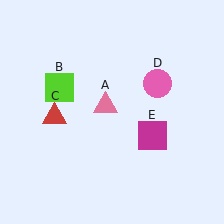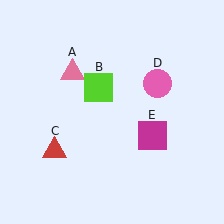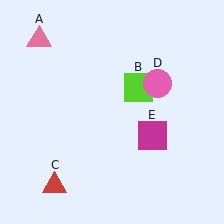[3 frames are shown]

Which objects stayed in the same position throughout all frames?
Pink circle (object D) and magenta square (object E) remained stationary.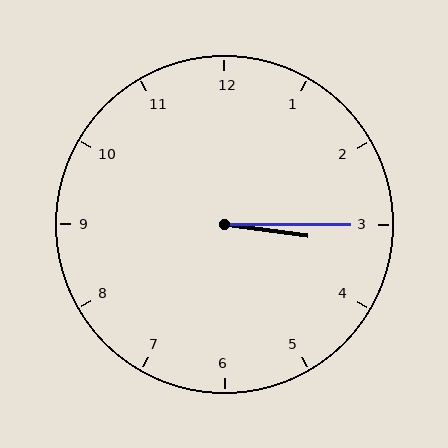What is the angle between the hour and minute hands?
Approximately 8 degrees.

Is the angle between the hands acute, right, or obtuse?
It is acute.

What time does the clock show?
3:15.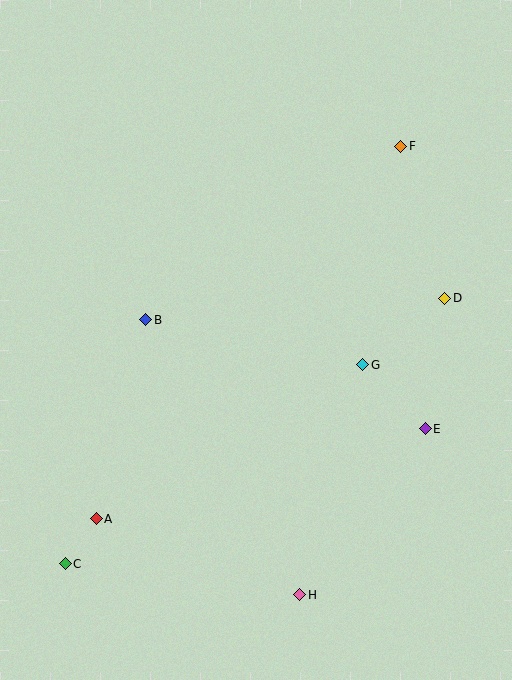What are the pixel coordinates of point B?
Point B is at (146, 320).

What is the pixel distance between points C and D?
The distance between C and D is 463 pixels.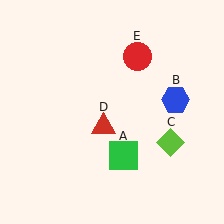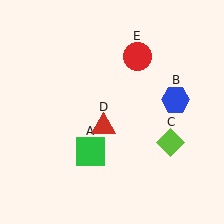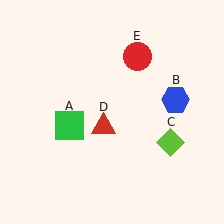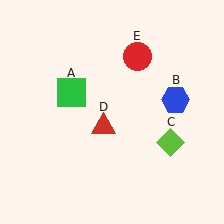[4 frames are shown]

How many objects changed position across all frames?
1 object changed position: green square (object A).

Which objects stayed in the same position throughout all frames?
Blue hexagon (object B) and lime diamond (object C) and red triangle (object D) and red circle (object E) remained stationary.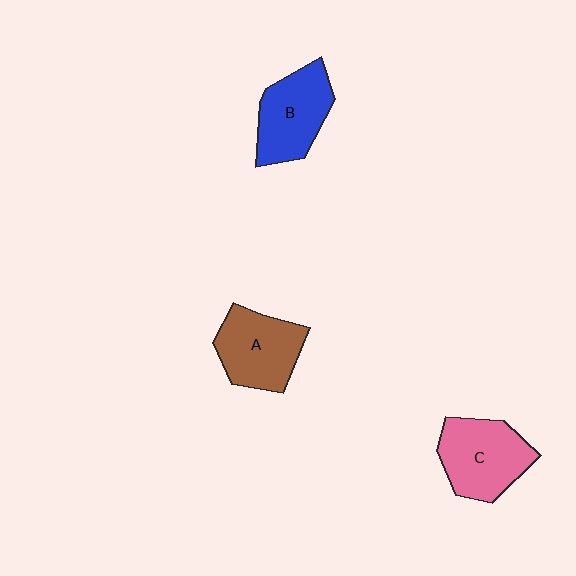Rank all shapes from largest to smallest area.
From largest to smallest: C (pink), B (blue), A (brown).